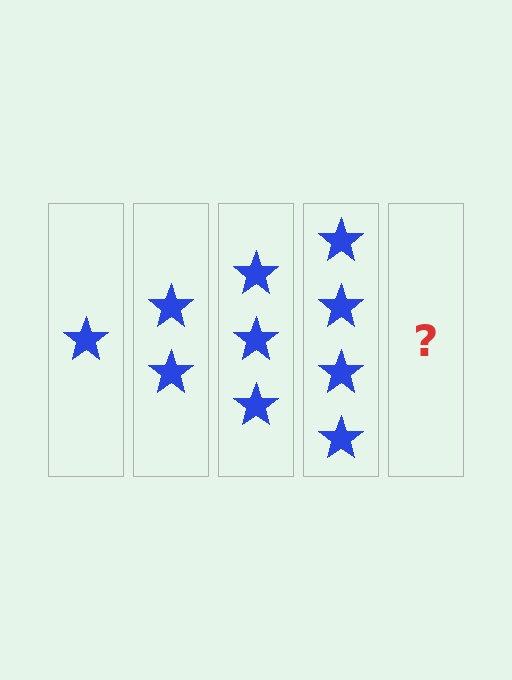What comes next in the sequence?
The next element should be 5 stars.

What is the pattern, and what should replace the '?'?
The pattern is that each step adds one more star. The '?' should be 5 stars.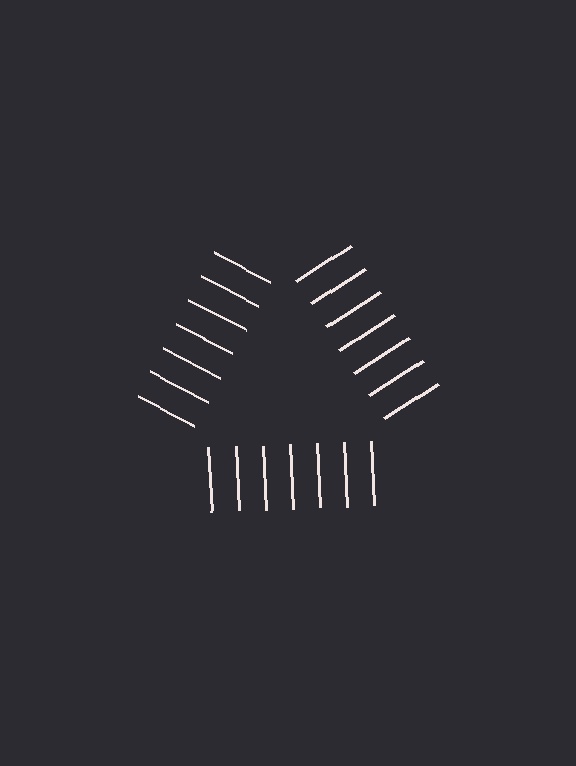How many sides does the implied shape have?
3 sides — the line-ends trace a triangle.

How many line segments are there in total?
21 — 7 along each of the 3 edges.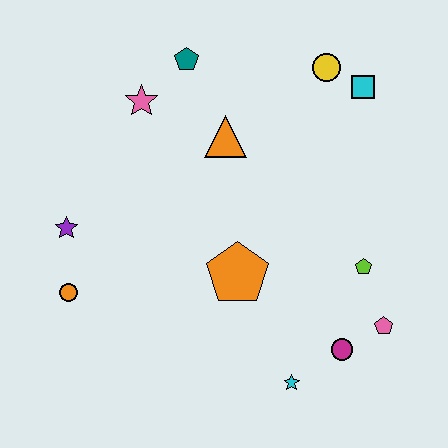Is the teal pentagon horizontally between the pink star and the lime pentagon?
Yes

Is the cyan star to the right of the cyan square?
No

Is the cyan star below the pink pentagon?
Yes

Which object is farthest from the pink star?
The pink pentagon is farthest from the pink star.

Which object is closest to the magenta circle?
The pink pentagon is closest to the magenta circle.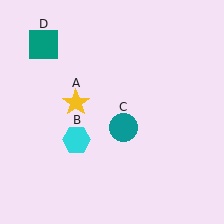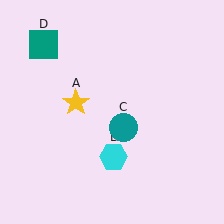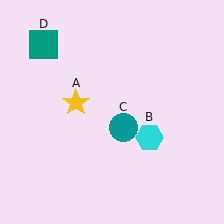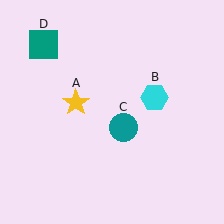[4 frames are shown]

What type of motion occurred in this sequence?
The cyan hexagon (object B) rotated counterclockwise around the center of the scene.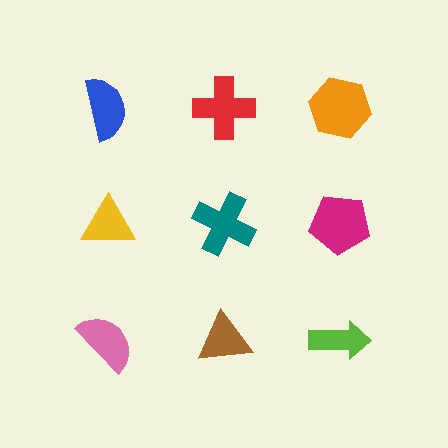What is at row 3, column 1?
A pink semicircle.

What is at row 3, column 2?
A brown triangle.